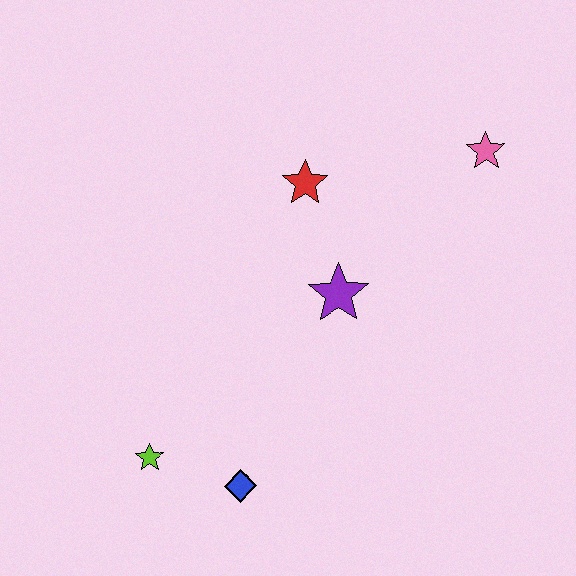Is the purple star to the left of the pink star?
Yes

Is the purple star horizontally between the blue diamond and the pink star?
Yes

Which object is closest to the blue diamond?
The lime star is closest to the blue diamond.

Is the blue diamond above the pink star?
No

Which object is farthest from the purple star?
The lime star is farthest from the purple star.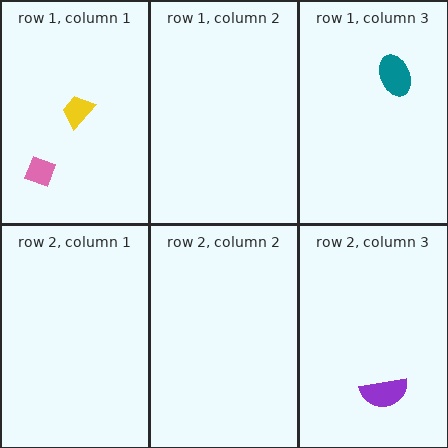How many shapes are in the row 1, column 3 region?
1.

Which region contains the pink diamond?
The row 1, column 1 region.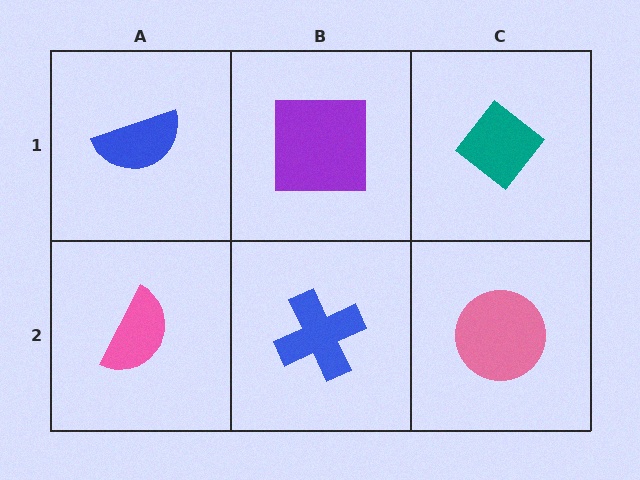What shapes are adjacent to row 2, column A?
A blue semicircle (row 1, column A), a blue cross (row 2, column B).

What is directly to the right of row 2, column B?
A pink circle.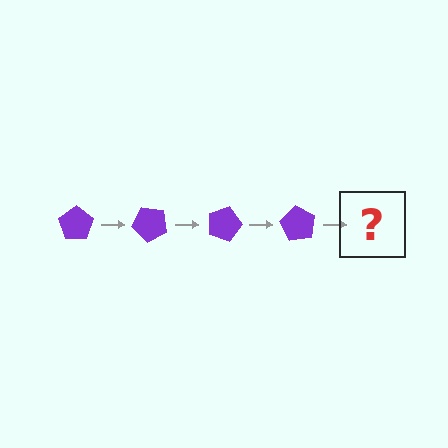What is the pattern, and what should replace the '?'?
The pattern is that the pentagon rotates 45 degrees each step. The '?' should be a purple pentagon rotated 180 degrees.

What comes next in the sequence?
The next element should be a purple pentagon rotated 180 degrees.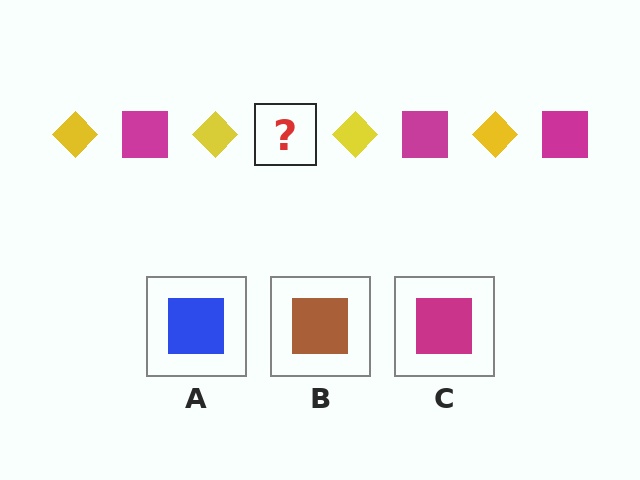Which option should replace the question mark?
Option C.